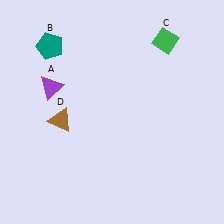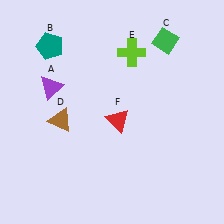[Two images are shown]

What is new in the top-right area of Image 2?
A lime cross (E) was added in the top-right area of Image 2.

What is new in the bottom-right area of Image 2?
A red triangle (F) was added in the bottom-right area of Image 2.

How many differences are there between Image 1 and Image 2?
There are 2 differences between the two images.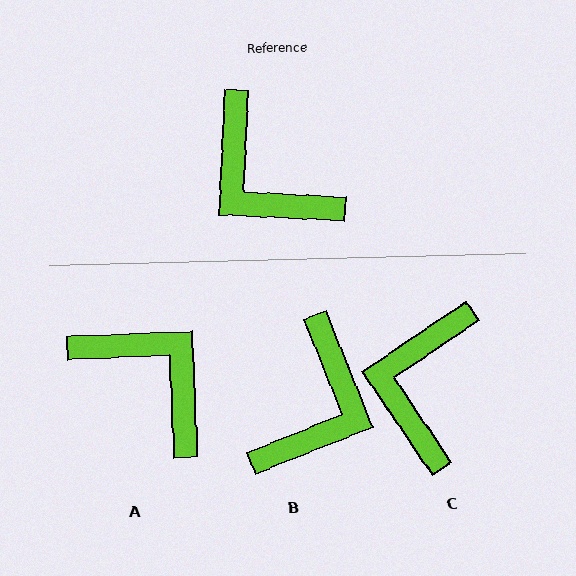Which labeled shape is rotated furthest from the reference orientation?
A, about 175 degrees away.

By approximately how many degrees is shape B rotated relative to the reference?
Approximately 114 degrees counter-clockwise.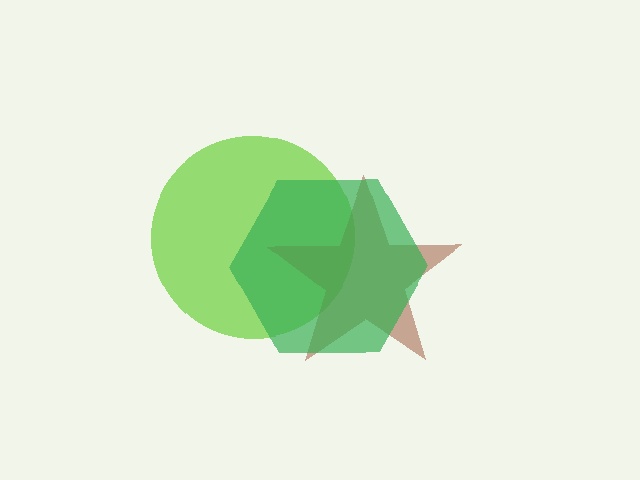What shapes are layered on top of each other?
The layered shapes are: a lime circle, a brown star, a green hexagon.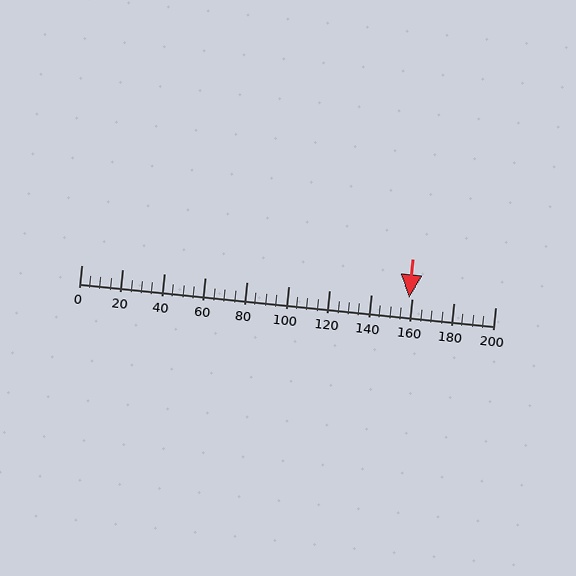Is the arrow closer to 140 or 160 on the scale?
The arrow is closer to 160.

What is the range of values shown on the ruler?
The ruler shows values from 0 to 200.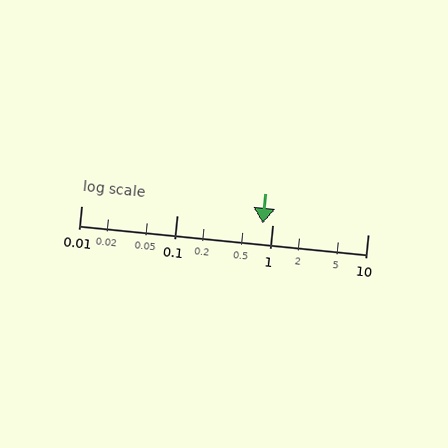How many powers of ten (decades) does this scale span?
The scale spans 3 decades, from 0.01 to 10.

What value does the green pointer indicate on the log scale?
The pointer indicates approximately 0.79.